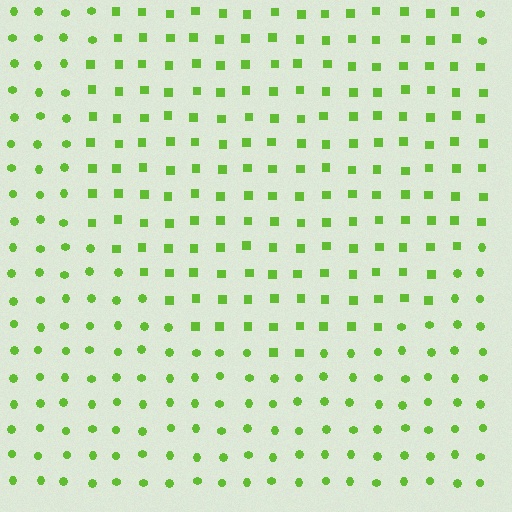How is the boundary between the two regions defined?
The boundary is defined by a change in element shape: squares inside vs. circles outside. All elements share the same color and spacing.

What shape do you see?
I see a circle.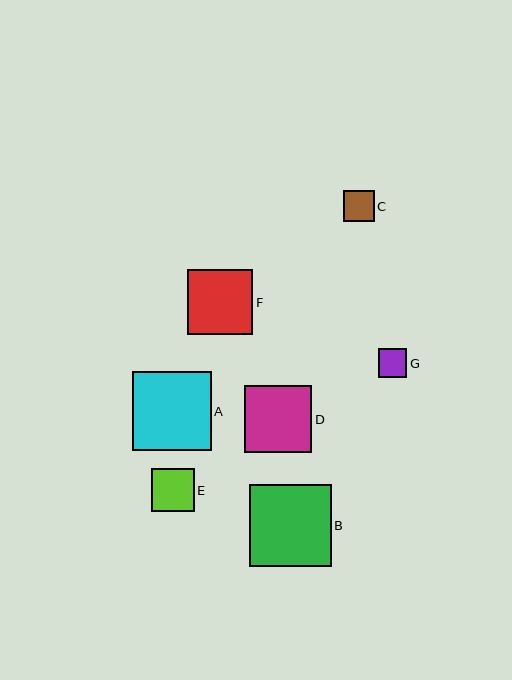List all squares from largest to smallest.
From largest to smallest: B, A, D, F, E, C, G.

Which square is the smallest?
Square G is the smallest with a size of approximately 28 pixels.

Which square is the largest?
Square B is the largest with a size of approximately 82 pixels.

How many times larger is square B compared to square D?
Square B is approximately 1.2 times the size of square D.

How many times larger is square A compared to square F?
Square A is approximately 1.2 times the size of square F.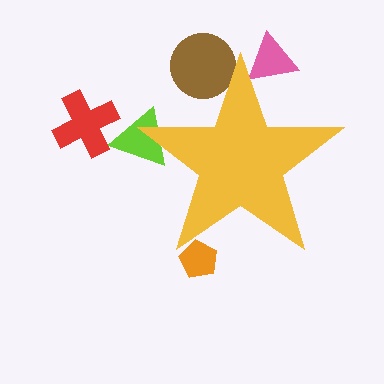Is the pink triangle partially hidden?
Yes, the pink triangle is partially hidden behind the yellow star.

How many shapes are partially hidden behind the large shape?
4 shapes are partially hidden.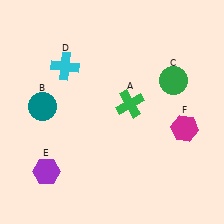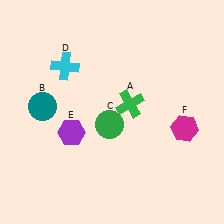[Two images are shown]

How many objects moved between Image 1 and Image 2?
2 objects moved between the two images.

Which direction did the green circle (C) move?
The green circle (C) moved left.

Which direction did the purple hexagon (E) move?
The purple hexagon (E) moved up.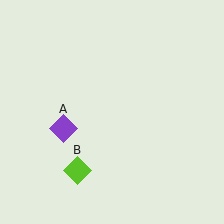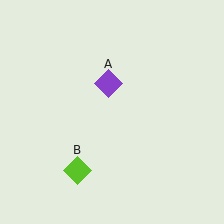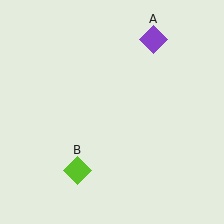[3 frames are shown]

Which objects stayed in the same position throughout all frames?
Lime diamond (object B) remained stationary.